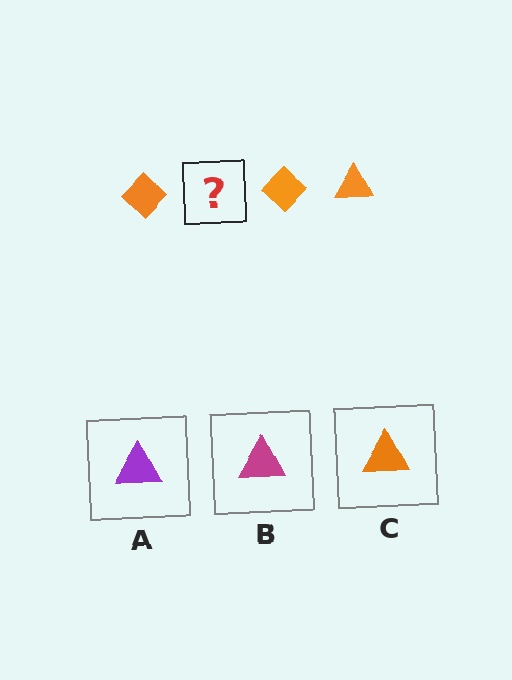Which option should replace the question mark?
Option C.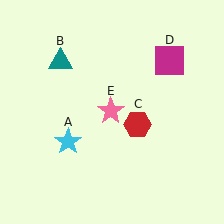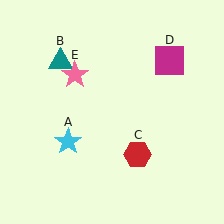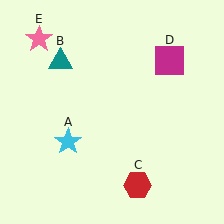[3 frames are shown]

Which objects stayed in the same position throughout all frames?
Cyan star (object A) and teal triangle (object B) and magenta square (object D) remained stationary.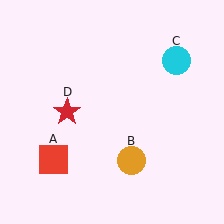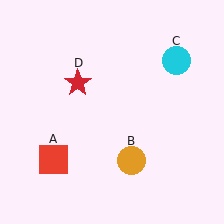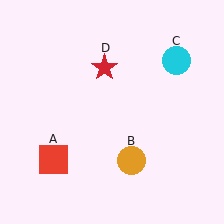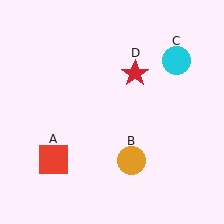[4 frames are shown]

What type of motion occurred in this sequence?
The red star (object D) rotated clockwise around the center of the scene.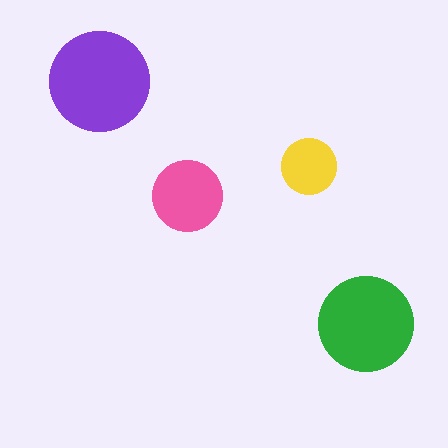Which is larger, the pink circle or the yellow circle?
The pink one.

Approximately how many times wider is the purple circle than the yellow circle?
About 2 times wider.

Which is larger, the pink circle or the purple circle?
The purple one.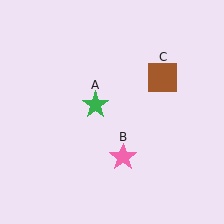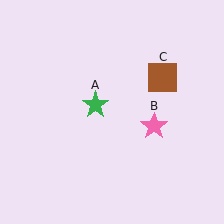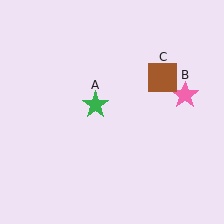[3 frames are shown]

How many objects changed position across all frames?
1 object changed position: pink star (object B).